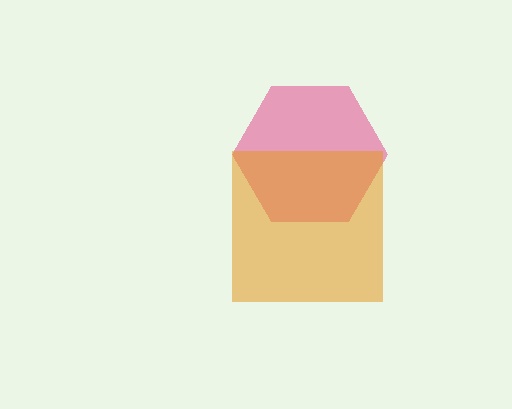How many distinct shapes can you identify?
There are 2 distinct shapes: a pink hexagon, an orange square.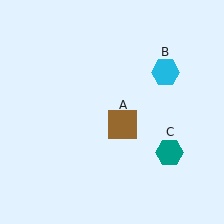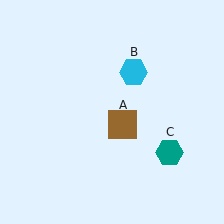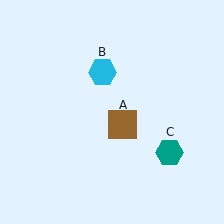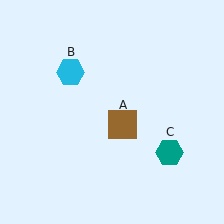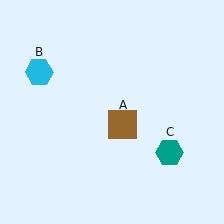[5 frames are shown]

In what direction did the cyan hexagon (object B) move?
The cyan hexagon (object B) moved left.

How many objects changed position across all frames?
1 object changed position: cyan hexagon (object B).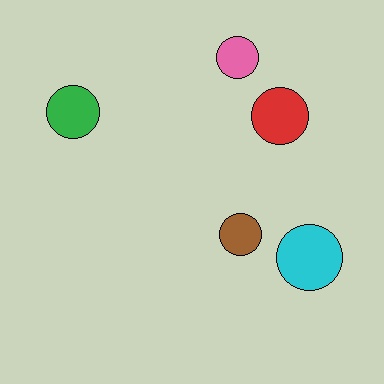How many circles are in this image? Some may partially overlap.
There are 5 circles.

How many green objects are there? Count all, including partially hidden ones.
There is 1 green object.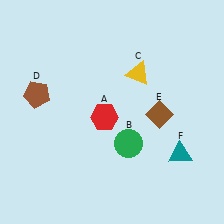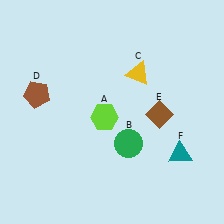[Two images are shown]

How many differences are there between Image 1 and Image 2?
There is 1 difference between the two images.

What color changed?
The hexagon (A) changed from red in Image 1 to lime in Image 2.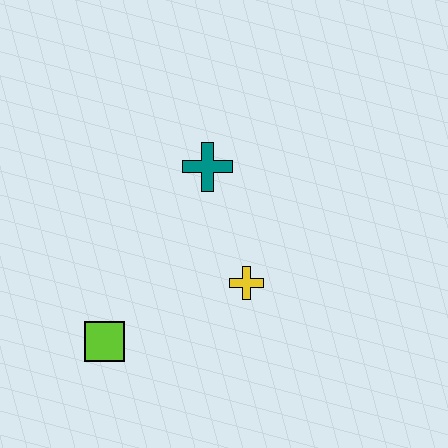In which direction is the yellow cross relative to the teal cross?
The yellow cross is below the teal cross.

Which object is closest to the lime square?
The yellow cross is closest to the lime square.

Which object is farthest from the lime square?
The teal cross is farthest from the lime square.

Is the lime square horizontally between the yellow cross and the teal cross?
No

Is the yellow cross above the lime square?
Yes